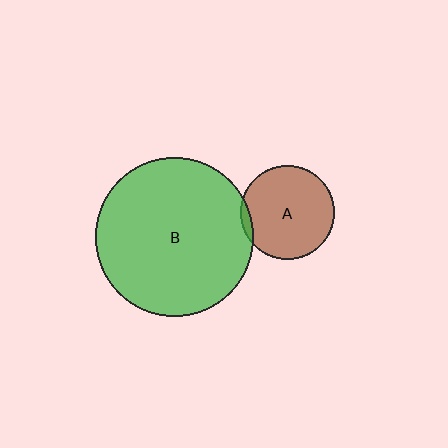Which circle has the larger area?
Circle B (green).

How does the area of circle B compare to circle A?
Approximately 2.8 times.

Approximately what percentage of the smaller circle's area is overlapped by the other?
Approximately 5%.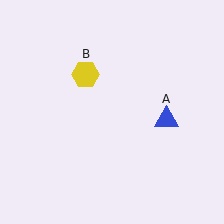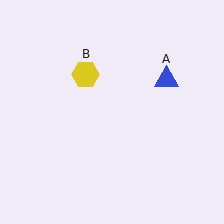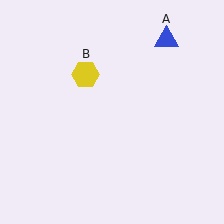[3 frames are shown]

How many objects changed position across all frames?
1 object changed position: blue triangle (object A).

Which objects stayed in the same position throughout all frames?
Yellow hexagon (object B) remained stationary.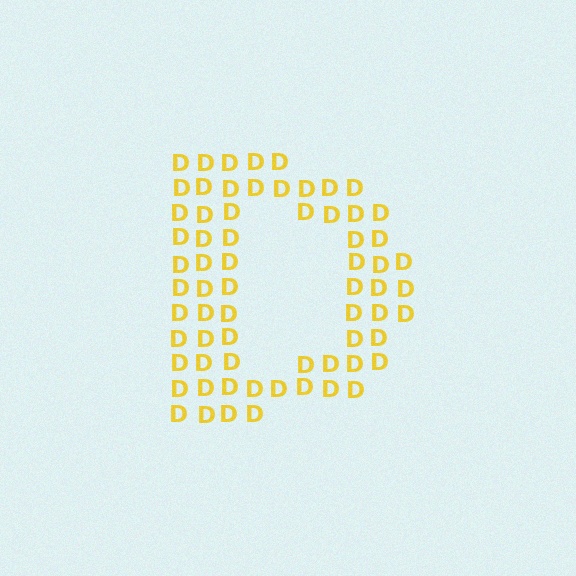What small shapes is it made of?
It is made of small letter D's.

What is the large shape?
The large shape is the letter D.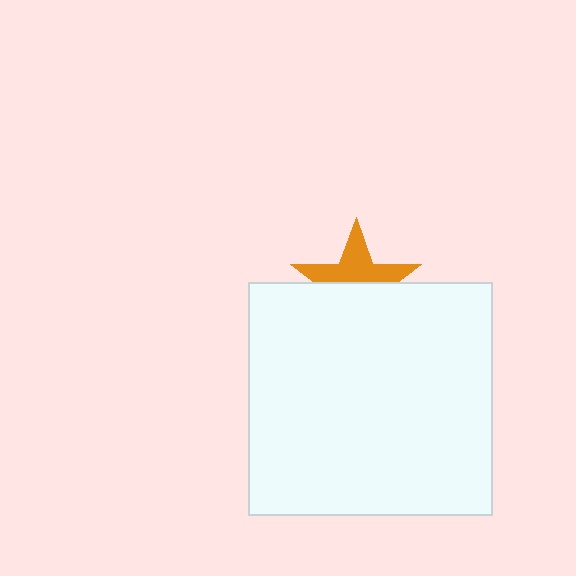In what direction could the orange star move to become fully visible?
The orange star could move up. That would shift it out from behind the white rectangle entirely.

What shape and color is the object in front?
The object in front is a white rectangle.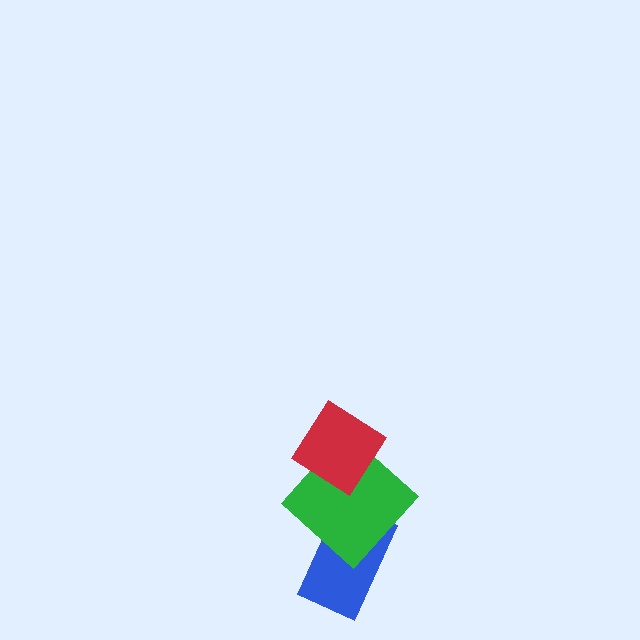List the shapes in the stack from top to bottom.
From top to bottom: the red diamond, the green diamond, the blue rectangle.